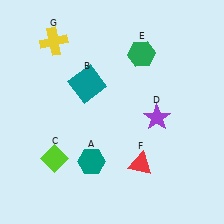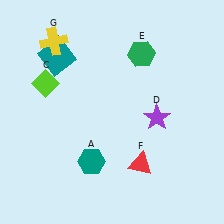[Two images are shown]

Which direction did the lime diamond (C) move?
The lime diamond (C) moved up.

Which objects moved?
The objects that moved are: the teal square (B), the lime diamond (C).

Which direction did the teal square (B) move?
The teal square (B) moved left.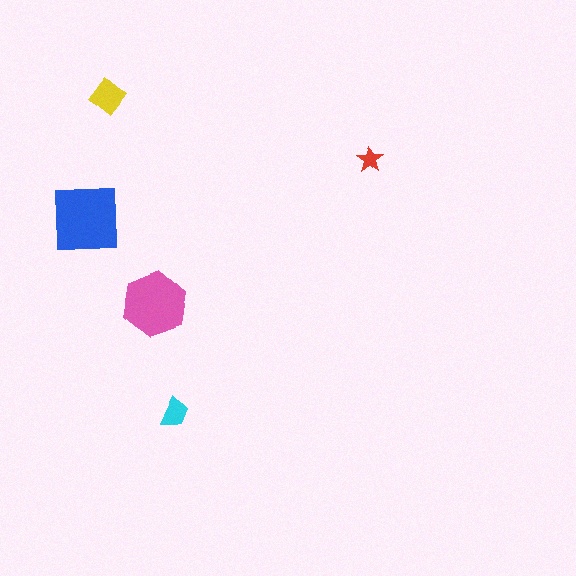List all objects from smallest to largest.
The red star, the cyan trapezoid, the yellow diamond, the pink hexagon, the blue square.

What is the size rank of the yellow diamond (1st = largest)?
3rd.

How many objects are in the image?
There are 5 objects in the image.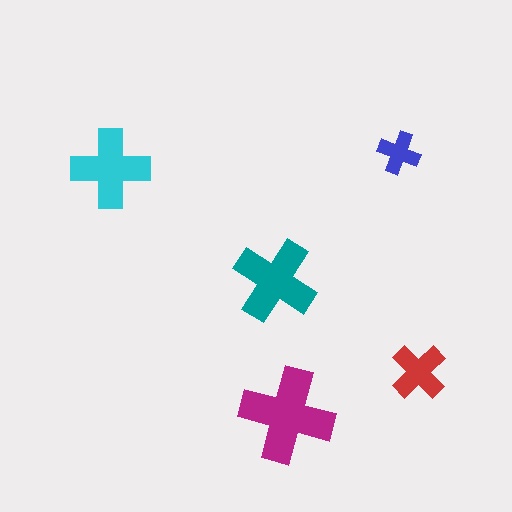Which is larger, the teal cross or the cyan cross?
The teal one.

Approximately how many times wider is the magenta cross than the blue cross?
About 2 times wider.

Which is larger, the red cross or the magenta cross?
The magenta one.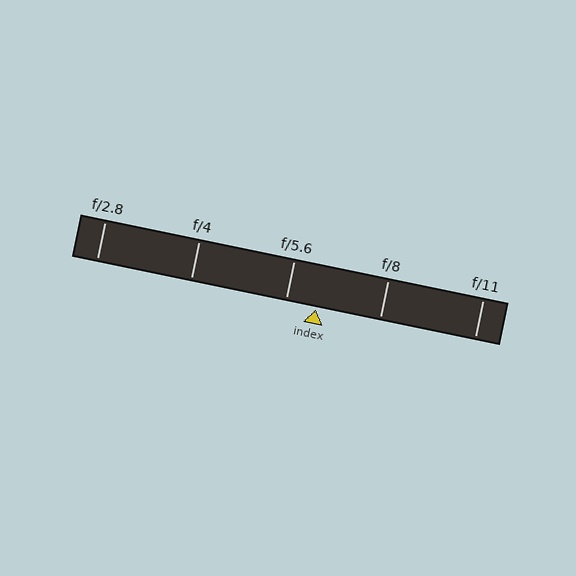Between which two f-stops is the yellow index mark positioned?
The index mark is between f/5.6 and f/8.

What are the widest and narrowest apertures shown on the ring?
The widest aperture shown is f/2.8 and the narrowest is f/11.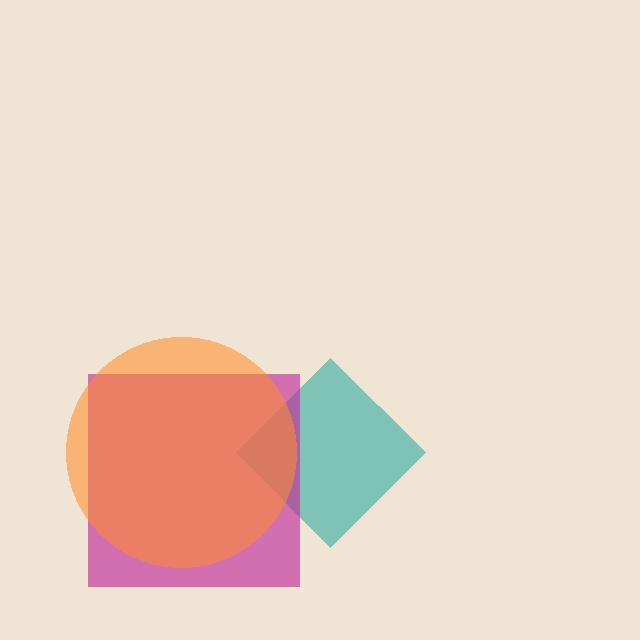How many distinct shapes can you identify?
There are 3 distinct shapes: a teal diamond, a magenta square, an orange circle.